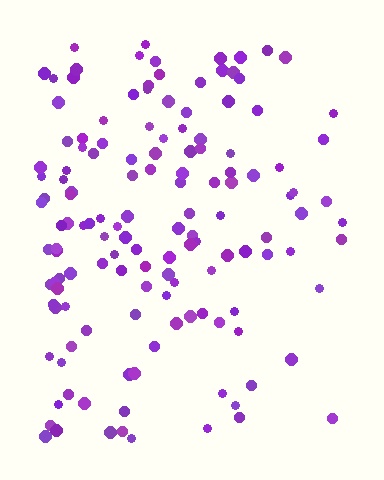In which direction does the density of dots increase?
From right to left, with the left side densest.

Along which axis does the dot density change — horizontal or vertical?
Horizontal.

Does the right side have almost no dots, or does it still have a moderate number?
Still a moderate number, just noticeably fewer than the left.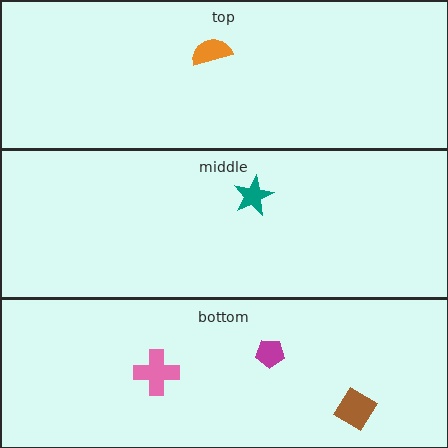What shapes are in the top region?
The orange semicircle.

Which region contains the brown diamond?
The bottom region.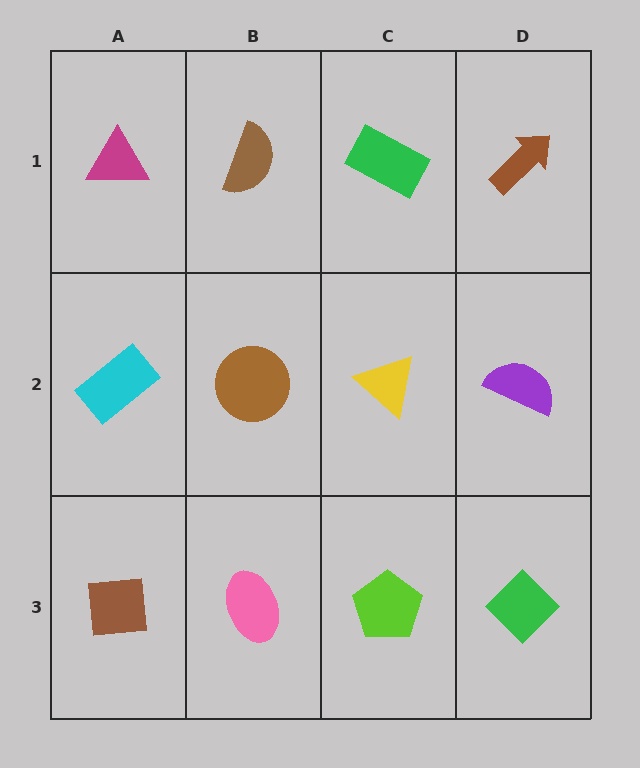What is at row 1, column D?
A brown arrow.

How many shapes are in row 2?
4 shapes.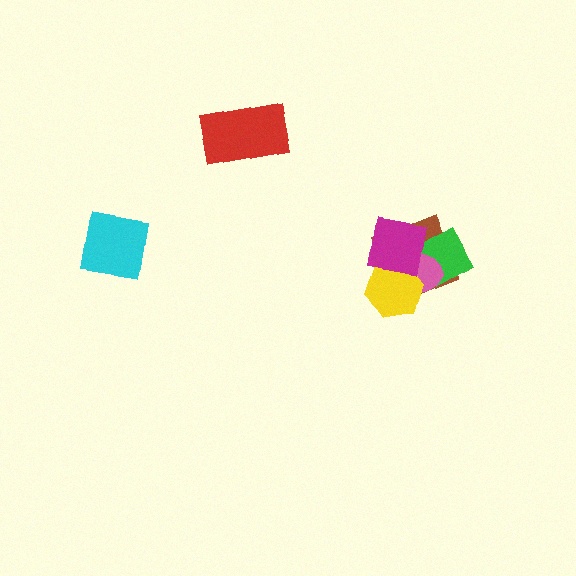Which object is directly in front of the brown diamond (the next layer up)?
The green diamond is directly in front of the brown diamond.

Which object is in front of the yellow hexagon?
The magenta square is in front of the yellow hexagon.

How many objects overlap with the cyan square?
0 objects overlap with the cyan square.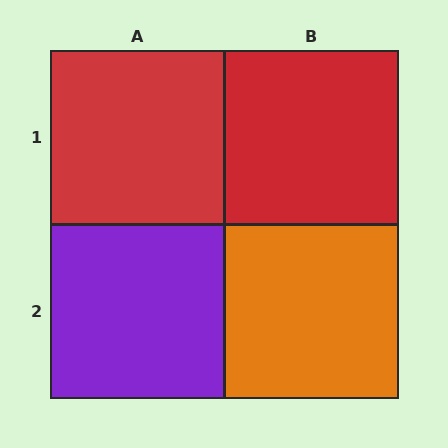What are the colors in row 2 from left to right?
Purple, orange.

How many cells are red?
2 cells are red.